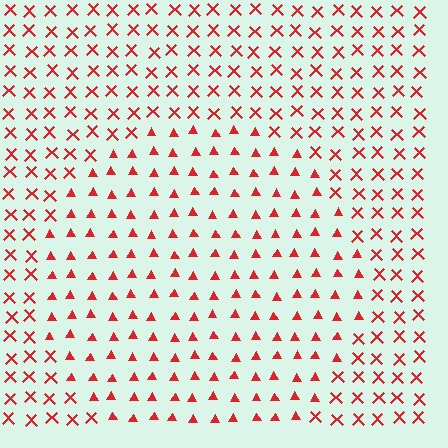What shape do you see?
I see a circle.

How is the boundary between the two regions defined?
The boundary is defined by a change in element shape: triangles inside vs. X marks outside. All elements share the same color and spacing.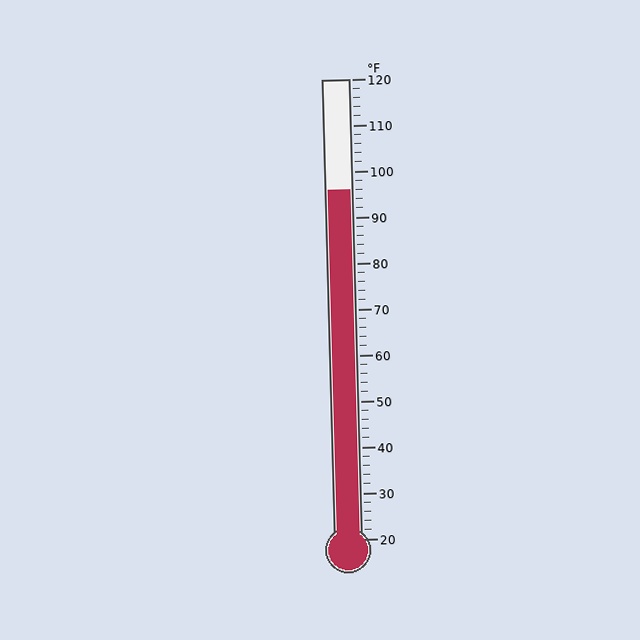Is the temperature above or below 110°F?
The temperature is below 110°F.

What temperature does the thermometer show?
The thermometer shows approximately 96°F.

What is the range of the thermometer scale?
The thermometer scale ranges from 20°F to 120°F.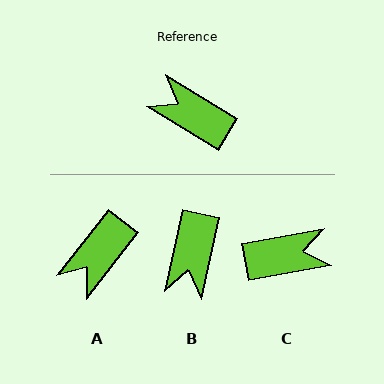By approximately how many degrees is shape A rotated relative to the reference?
Approximately 83 degrees counter-clockwise.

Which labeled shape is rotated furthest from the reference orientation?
C, about 138 degrees away.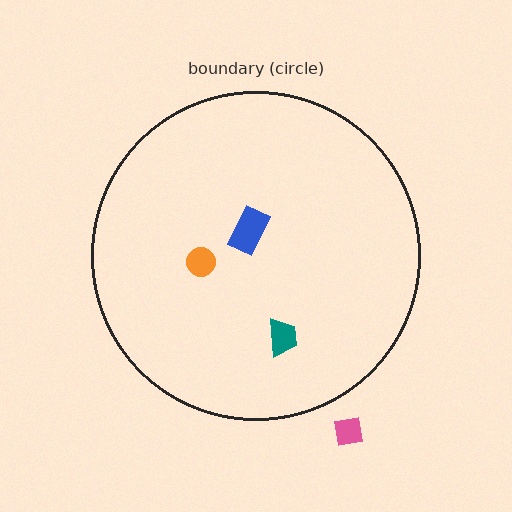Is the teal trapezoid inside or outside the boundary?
Inside.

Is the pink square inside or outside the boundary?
Outside.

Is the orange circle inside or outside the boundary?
Inside.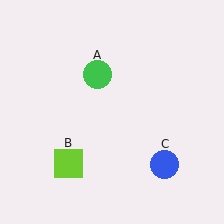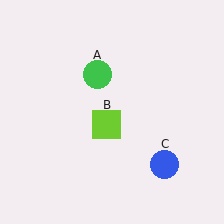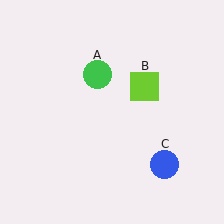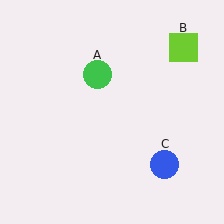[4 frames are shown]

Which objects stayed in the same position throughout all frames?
Green circle (object A) and blue circle (object C) remained stationary.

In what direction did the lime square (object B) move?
The lime square (object B) moved up and to the right.